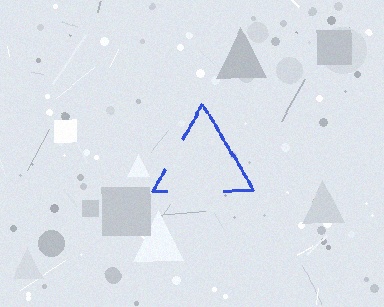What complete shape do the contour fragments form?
The contour fragments form a triangle.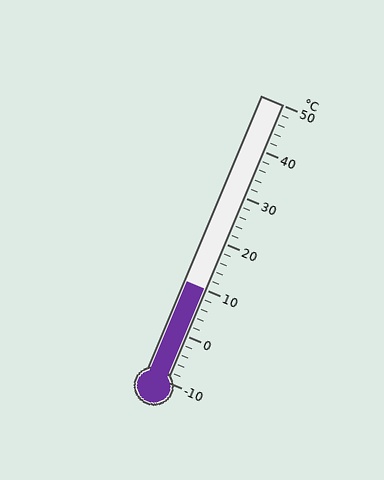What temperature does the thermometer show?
The thermometer shows approximately 10°C.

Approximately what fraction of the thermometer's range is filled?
The thermometer is filled to approximately 35% of its range.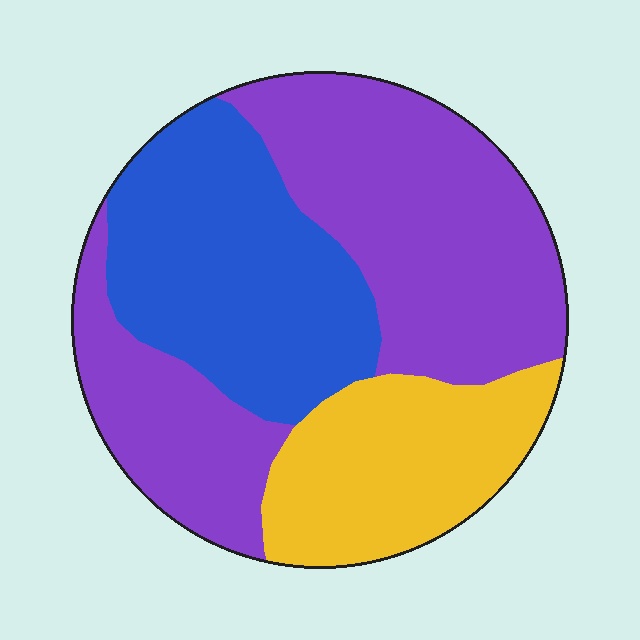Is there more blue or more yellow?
Blue.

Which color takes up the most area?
Purple, at roughly 50%.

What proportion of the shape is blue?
Blue takes up about one third (1/3) of the shape.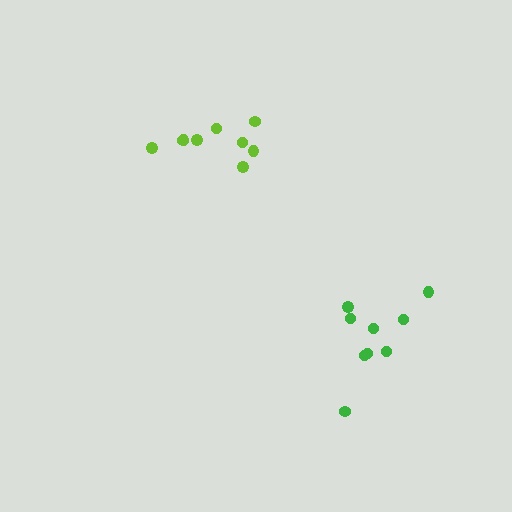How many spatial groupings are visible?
There are 2 spatial groupings.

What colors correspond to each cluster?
The clusters are colored: lime, green.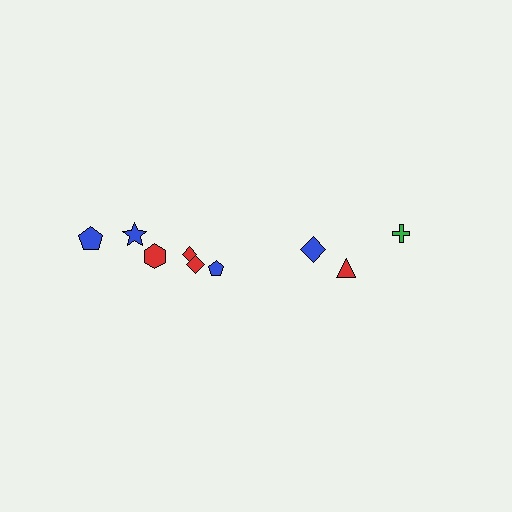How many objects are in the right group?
There are 3 objects.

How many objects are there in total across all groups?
There are 9 objects.